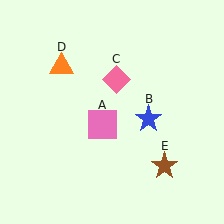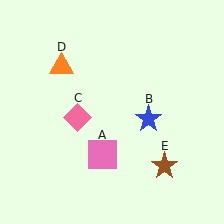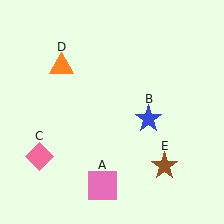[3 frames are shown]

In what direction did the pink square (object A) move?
The pink square (object A) moved down.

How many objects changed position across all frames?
2 objects changed position: pink square (object A), pink diamond (object C).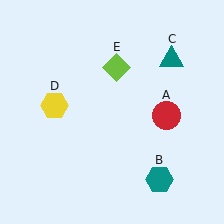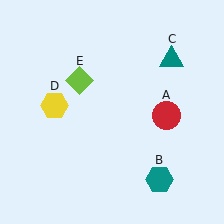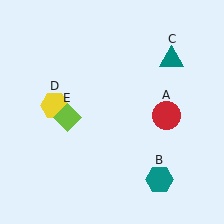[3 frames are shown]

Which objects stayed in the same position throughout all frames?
Red circle (object A) and teal hexagon (object B) and teal triangle (object C) and yellow hexagon (object D) remained stationary.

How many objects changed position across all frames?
1 object changed position: lime diamond (object E).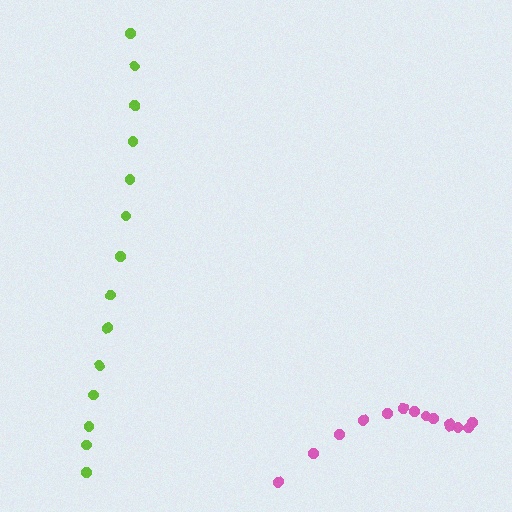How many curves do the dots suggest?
There are 2 distinct paths.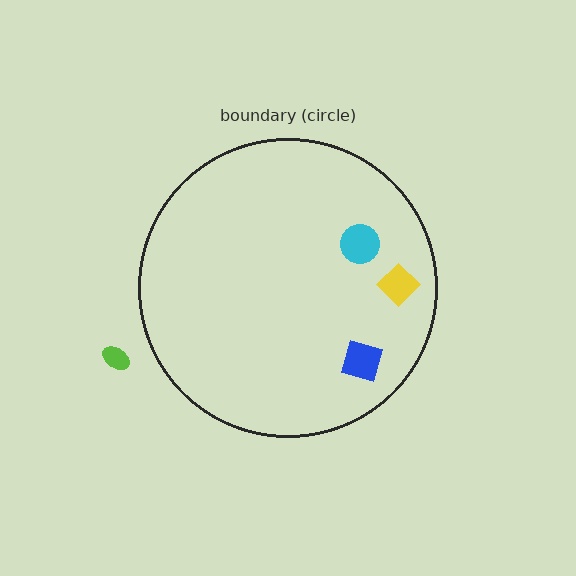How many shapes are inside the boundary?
3 inside, 1 outside.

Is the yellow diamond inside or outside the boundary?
Inside.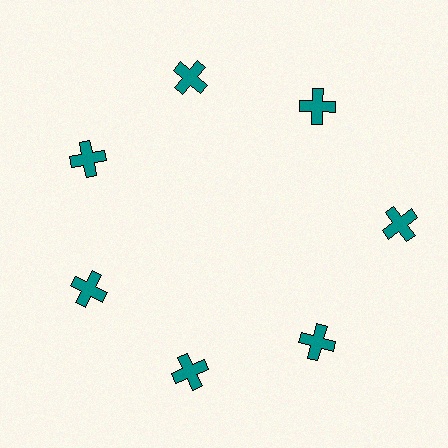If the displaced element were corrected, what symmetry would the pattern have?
It would have 7-fold rotational symmetry — the pattern would map onto itself every 51 degrees.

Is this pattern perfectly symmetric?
No. The 7 teal crosses are arranged in a ring, but one element near the 3 o'clock position is pushed outward from the center, breaking the 7-fold rotational symmetry.